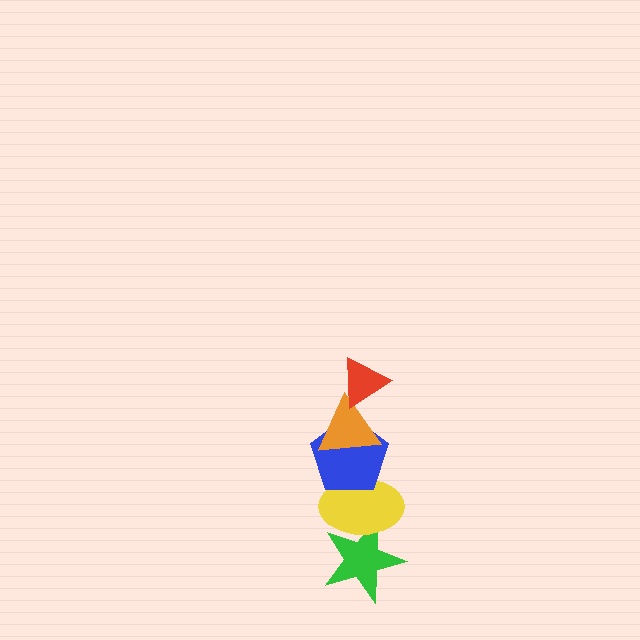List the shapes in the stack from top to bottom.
From top to bottom: the red triangle, the orange triangle, the blue pentagon, the yellow ellipse, the green star.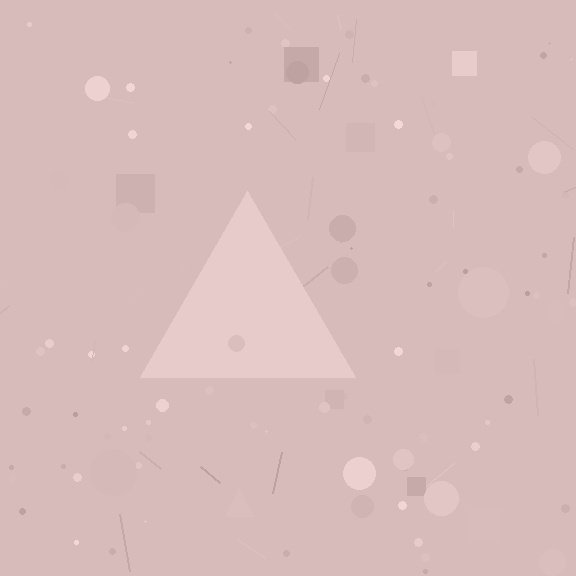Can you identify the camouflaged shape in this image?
The camouflaged shape is a triangle.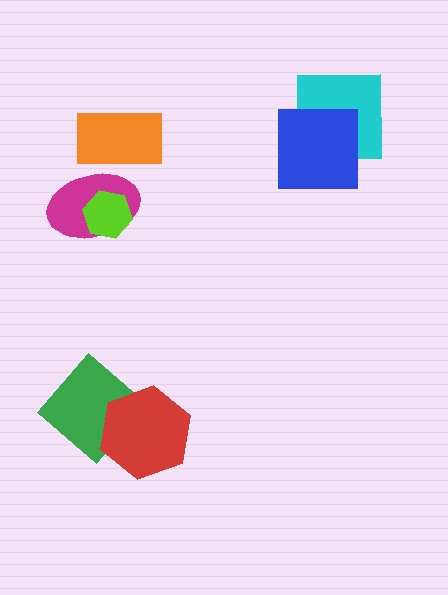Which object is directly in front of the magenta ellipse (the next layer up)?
The orange rectangle is directly in front of the magenta ellipse.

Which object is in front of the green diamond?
The red hexagon is in front of the green diamond.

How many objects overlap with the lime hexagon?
1 object overlaps with the lime hexagon.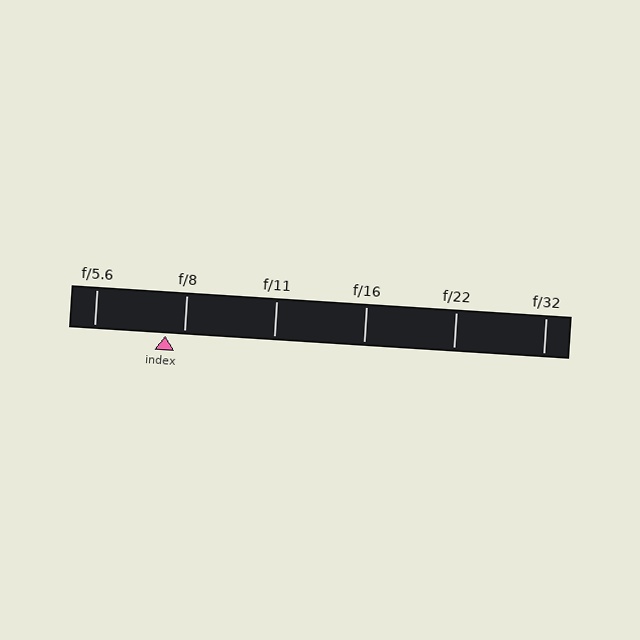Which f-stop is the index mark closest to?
The index mark is closest to f/8.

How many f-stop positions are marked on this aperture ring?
There are 6 f-stop positions marked.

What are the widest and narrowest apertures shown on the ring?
The widest aperture shown is f/5.6 and the narrowest is f/32.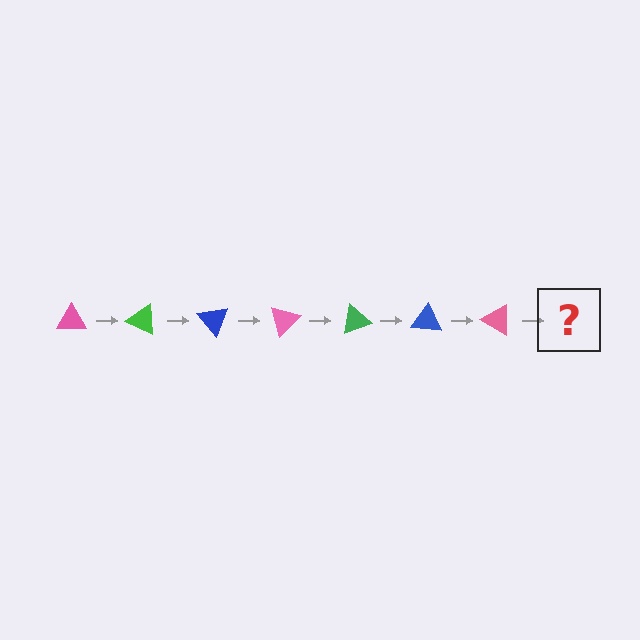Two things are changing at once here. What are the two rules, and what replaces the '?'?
The two rules are that it rotates 25 degrees each step and the color cycles through pink, green, and blue. The '?' should be a green triangle, rotated 175 degrees from the start.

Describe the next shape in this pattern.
It should be a green triangle, rotated 175 degrees from the start.